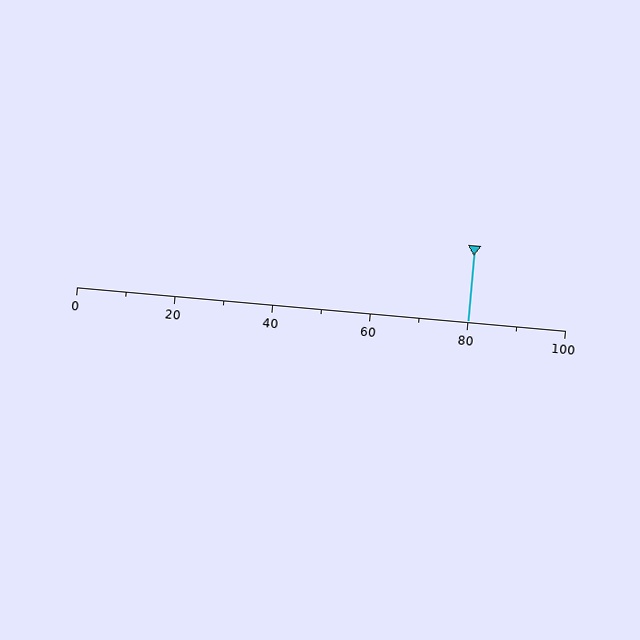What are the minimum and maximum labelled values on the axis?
The axis runs from 0 to 100.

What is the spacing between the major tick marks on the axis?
The major ticks are spaced 20 apart.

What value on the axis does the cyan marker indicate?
The marker indicates approximately 80.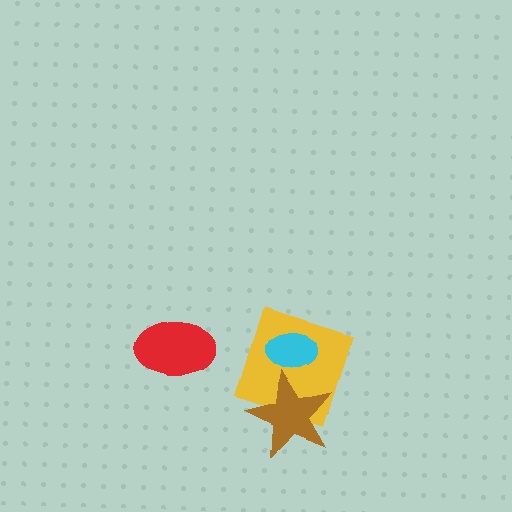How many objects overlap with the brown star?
2 objects overlap with the brown star.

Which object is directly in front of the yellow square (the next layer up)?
The cyan ellipse is directly in front of the yellow square.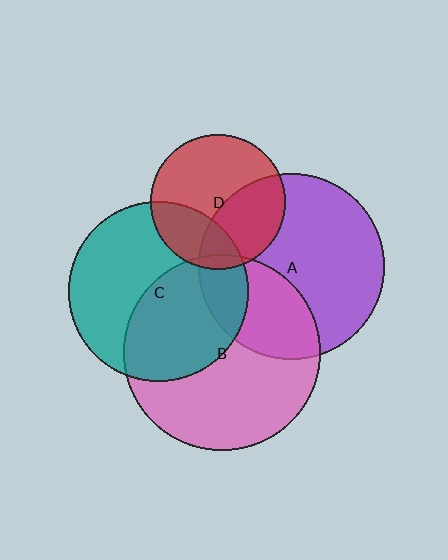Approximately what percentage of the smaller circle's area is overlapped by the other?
Approximately 5%.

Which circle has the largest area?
Circle B (pink).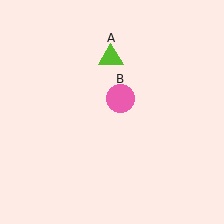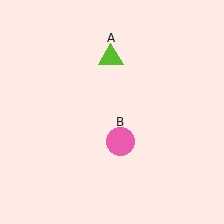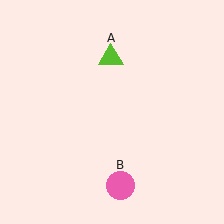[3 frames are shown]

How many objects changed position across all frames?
1 object changed position: pink circle (object B).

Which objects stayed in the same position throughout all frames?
Lime triangle (object A) remained stationary.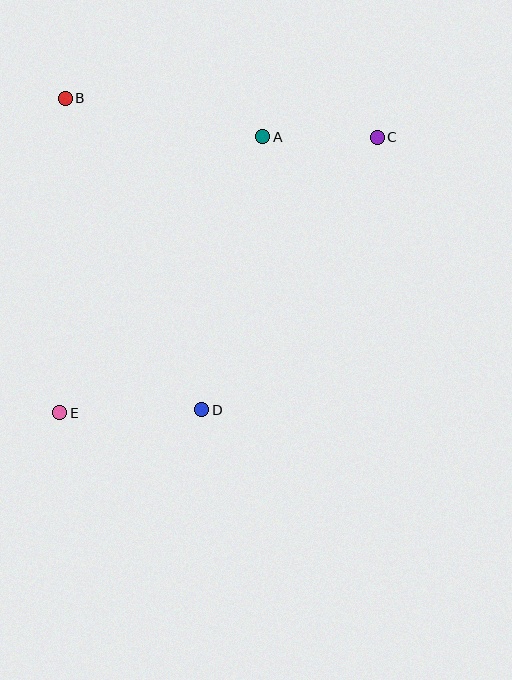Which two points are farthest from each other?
Points C and E are farthest from each other.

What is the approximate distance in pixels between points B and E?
The distance between B and E is approximately 314 pixels.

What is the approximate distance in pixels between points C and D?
The distance between C and D is approximately 324 pixels.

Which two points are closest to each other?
Points A and C are closest to each other.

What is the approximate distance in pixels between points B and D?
The distance between B and D is approximately 340 pixels.